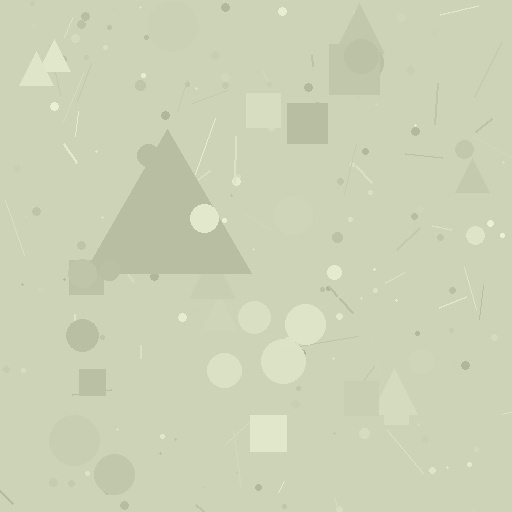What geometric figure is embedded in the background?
A triangle is embedded in the background.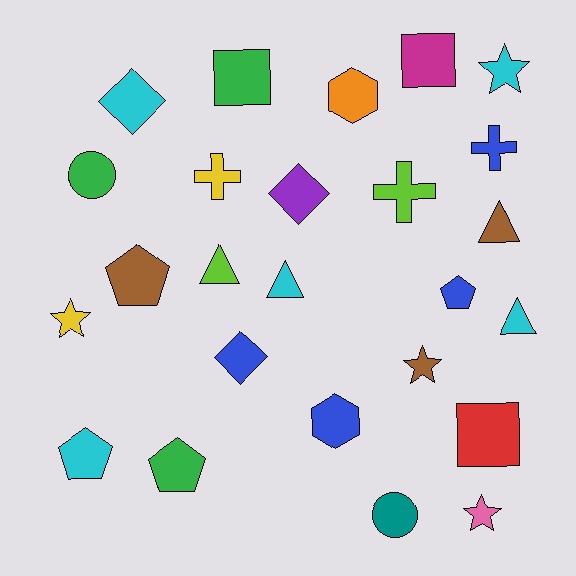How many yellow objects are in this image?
There are 2 yellow objects.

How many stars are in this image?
There are 4 stars.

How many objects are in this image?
There are 25 objects.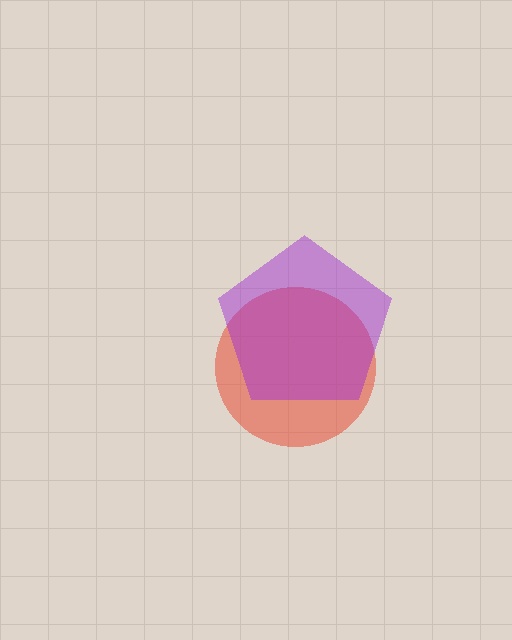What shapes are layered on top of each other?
The layered shapes are: a red circle, a purple pentagon.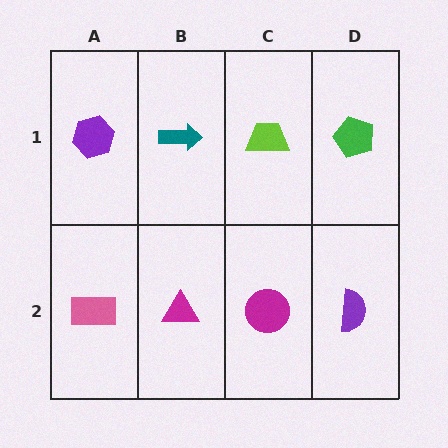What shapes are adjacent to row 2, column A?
A purple hexagon (row 1, column A), a magenta triangle (row 2, column B).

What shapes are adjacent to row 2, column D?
A green pentagon (row 1, column D), a magenta circle (row 2, column C).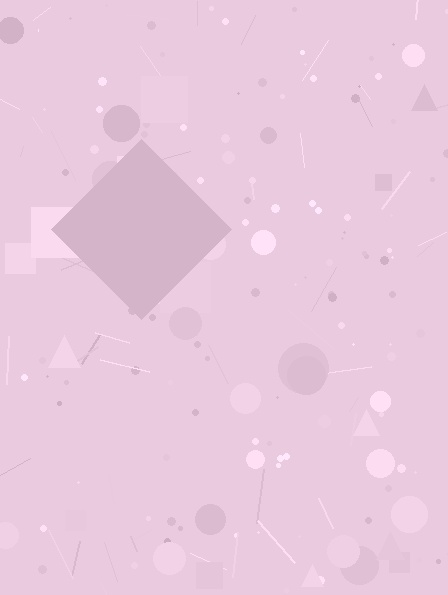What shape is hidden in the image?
A diamond is hidden in the image.